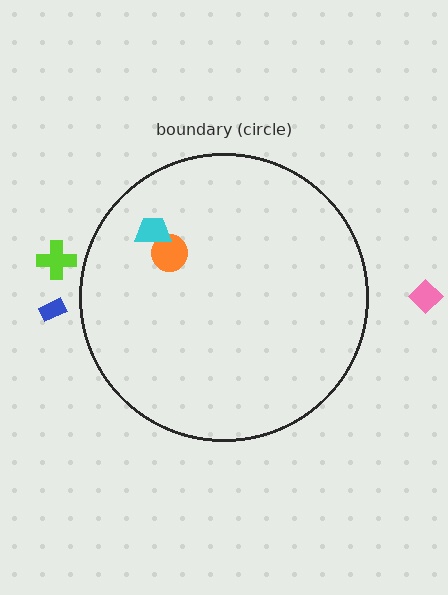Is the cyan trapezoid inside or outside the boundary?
Inside.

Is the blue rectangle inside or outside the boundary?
Outside.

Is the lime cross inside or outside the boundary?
Outside.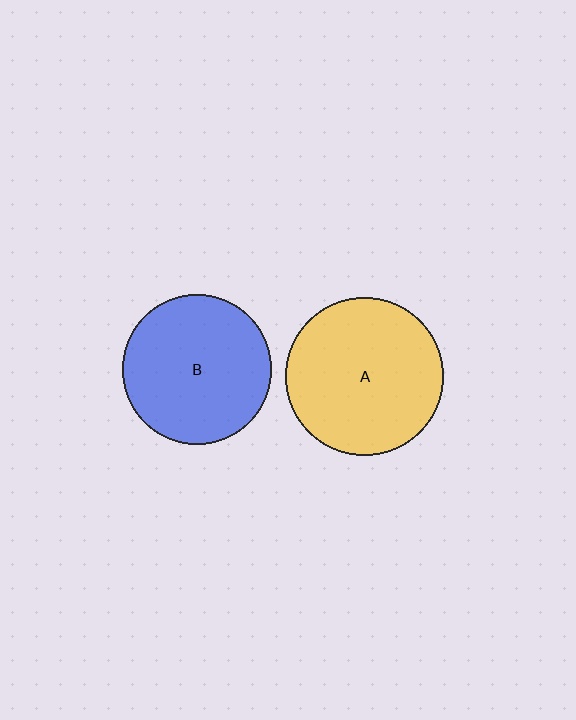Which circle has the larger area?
Circle A (yellow).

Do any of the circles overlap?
No, none of the circles overlap.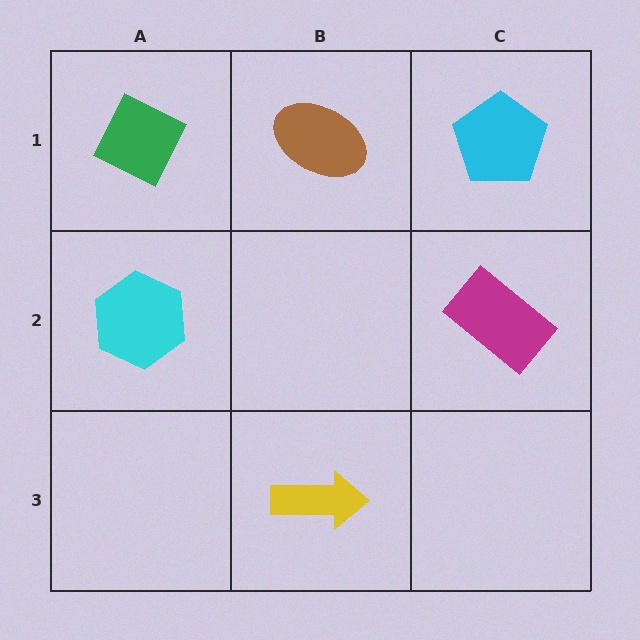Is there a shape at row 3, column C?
No, that cell is empty.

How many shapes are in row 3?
1 shape.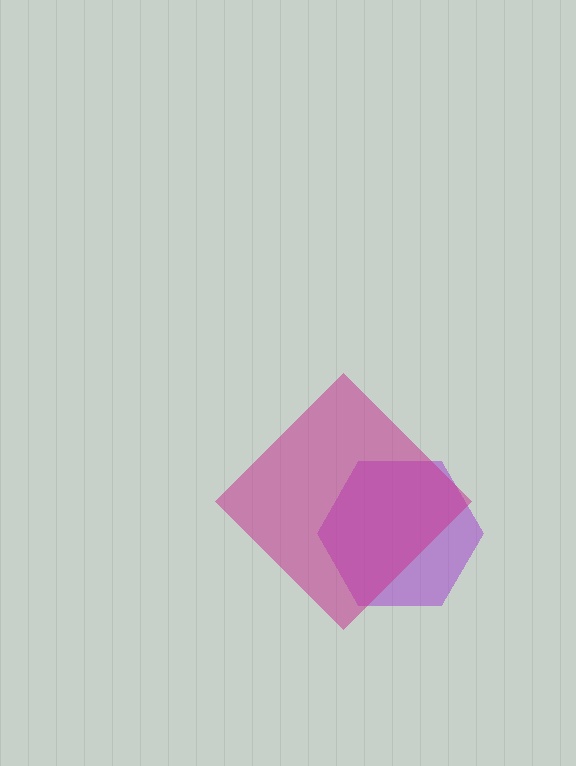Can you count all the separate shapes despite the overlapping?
Yes, there are 2 separate shapes.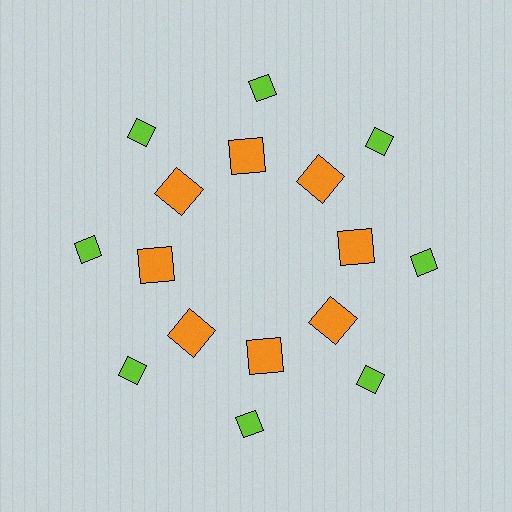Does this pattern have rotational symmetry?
Yes, this pattern has 8-fold rotational symmetry. It looks the same after rotating 45 degrees around the center.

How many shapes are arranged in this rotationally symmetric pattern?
There are 16 shapes, arranged in 8 groups of 2.